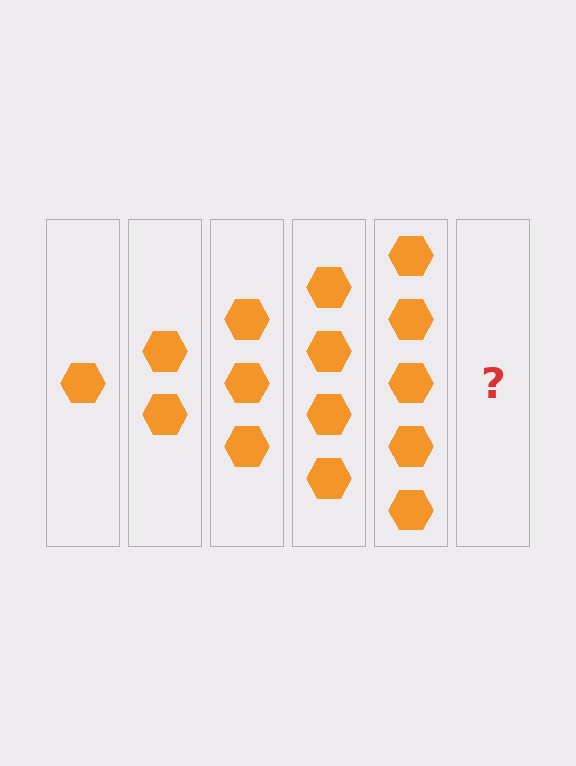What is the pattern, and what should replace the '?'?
The pattern is that each step adds one more hexagon. The '?' should be 6 hexagons.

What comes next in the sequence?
The next element should be 6 hexagons.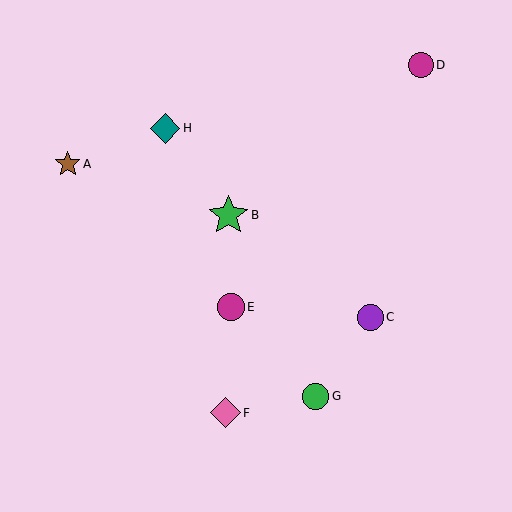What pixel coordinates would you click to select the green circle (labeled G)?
Click at (316, 396) to select the green circle G.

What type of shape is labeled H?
Shape H is a teal diamond.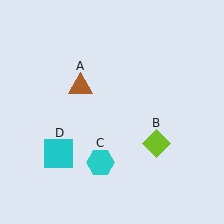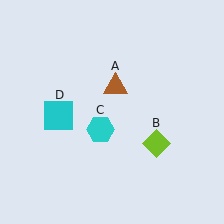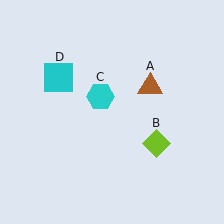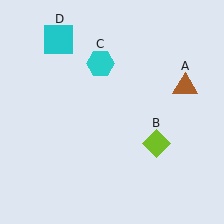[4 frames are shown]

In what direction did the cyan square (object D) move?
The cyan square (object D) moved up.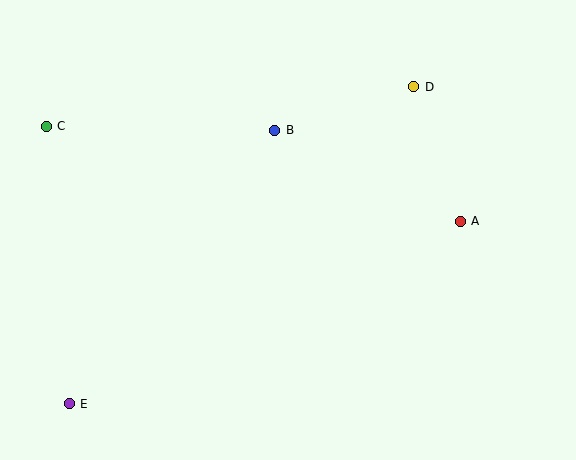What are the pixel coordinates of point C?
Point C is at (46, 126).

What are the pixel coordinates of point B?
Point B is at (275, 130).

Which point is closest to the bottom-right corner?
Point A is closest to the bottom-right corner.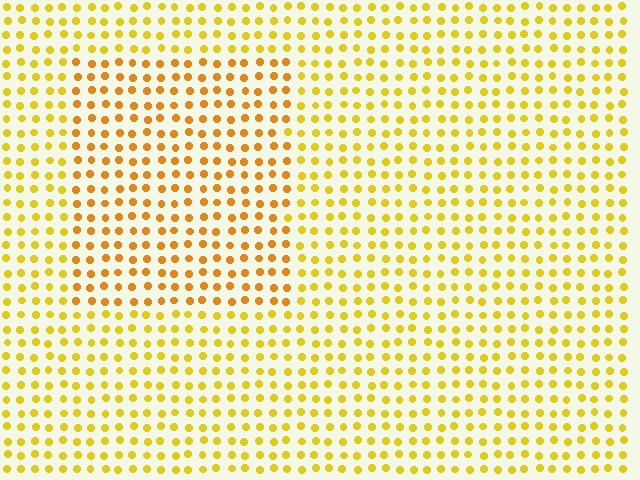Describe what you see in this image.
The image is filled with small yellow elements in a uniform arrangement. A rectangle-shaped region is visible where the elements are tinted to a slightly different hue, forming a subtle color boundary.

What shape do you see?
I see a rectangle.